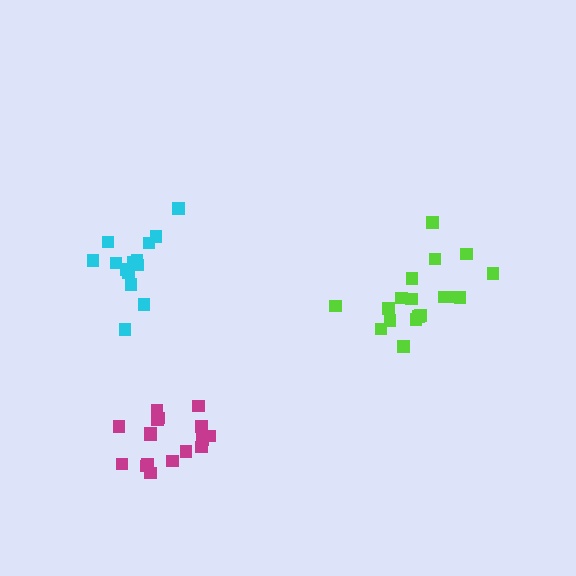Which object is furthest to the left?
The cyan cluster is leftmost.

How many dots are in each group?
Group 1: 17 dots, Group 2: 18 dots, Group 3: 14 dots (49 total).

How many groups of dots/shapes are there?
There are 3 groups.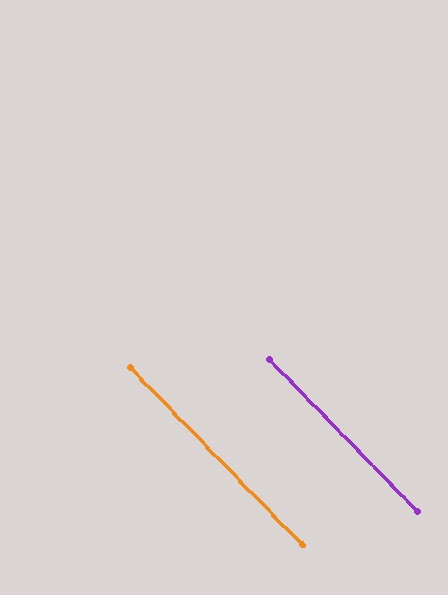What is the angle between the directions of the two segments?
Approximately 0 degrees.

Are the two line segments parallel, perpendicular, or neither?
Parallel — their directions differ by only 0.2°.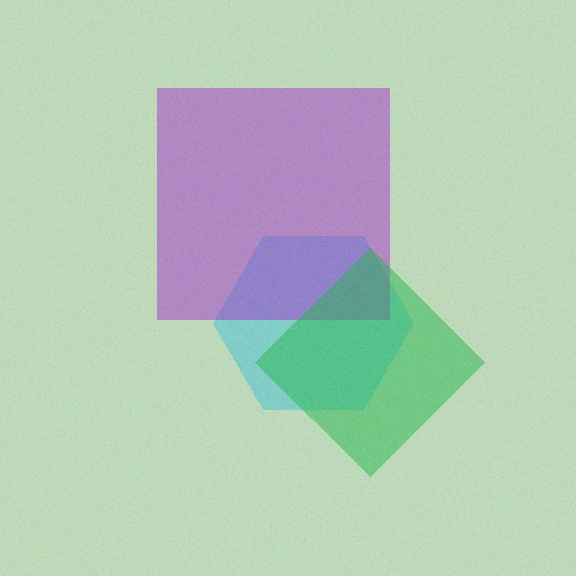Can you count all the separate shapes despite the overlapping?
Yes, there are 3 separate shapes.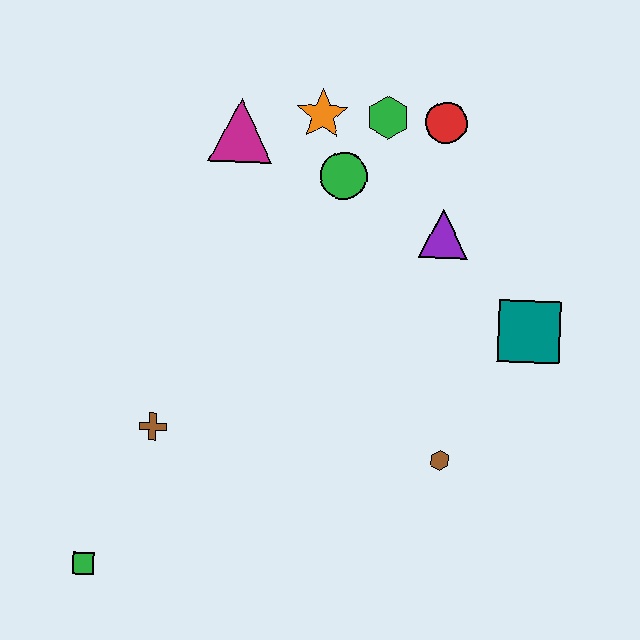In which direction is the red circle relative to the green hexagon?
The red circle is to the right of the green hexagon.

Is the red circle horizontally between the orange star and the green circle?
No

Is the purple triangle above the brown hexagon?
Yes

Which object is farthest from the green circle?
The green square is farthest from the green circle.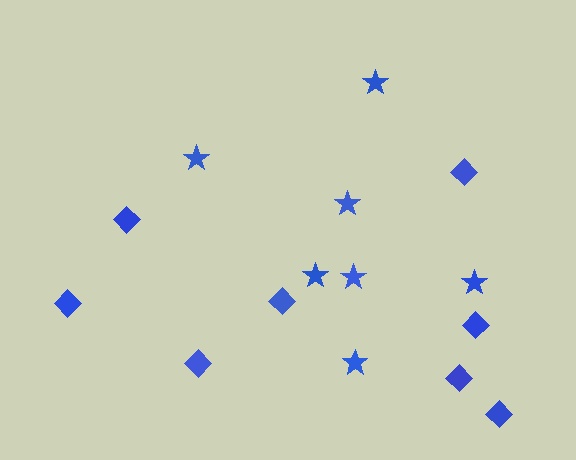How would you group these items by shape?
There are 2 groups: one group of stars (7) and one group of diamonds (8).